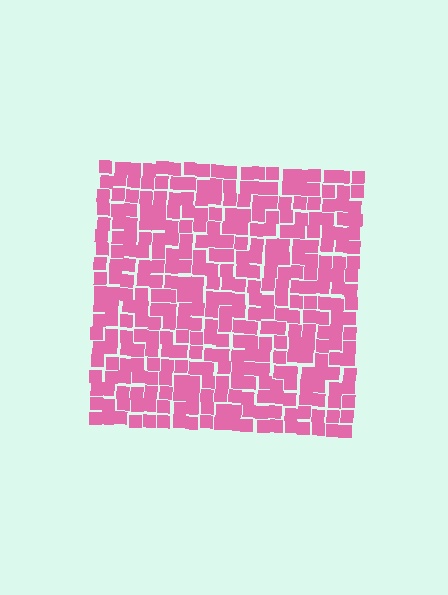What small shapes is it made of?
It is made of small squares.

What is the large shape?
The large shape is a square.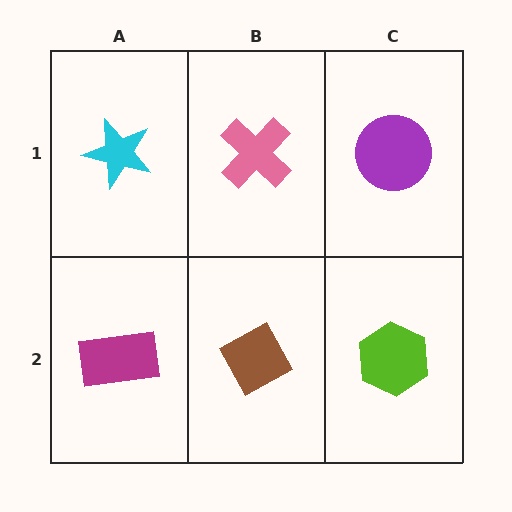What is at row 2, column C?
A lime hexagon.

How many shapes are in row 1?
3 shapes.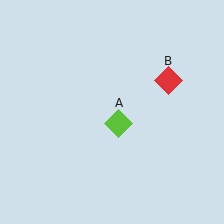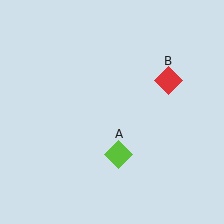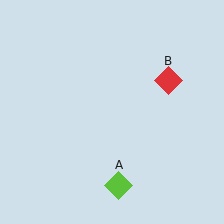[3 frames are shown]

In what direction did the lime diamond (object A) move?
The lime diamond (object A) moved down.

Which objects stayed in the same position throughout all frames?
Red diamond (object B) remained stationary.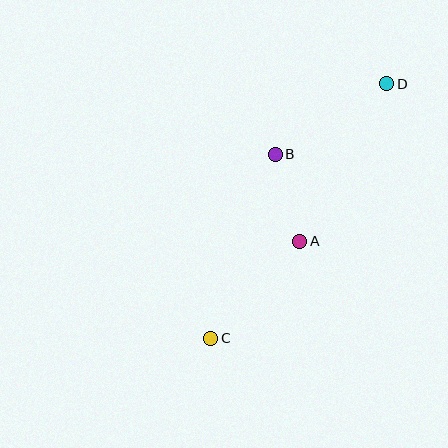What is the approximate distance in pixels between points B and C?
The distance between B and C is approximately 195 pixels.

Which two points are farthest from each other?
Points C and D are farthest from each other.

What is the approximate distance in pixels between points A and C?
The distance between A and C is approximately 131 pixels.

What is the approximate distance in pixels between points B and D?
The distance between B and D is approximately 132 pixels.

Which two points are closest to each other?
Points A and B are closest to each other.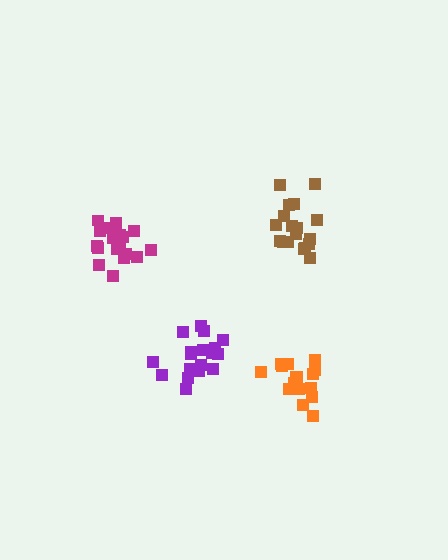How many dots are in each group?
Group 1: 19 dots, Group 2: 18 dots, Group 3: 18 dots, Group 4: 16 dots (71 total).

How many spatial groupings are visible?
There are 4 spatial groupings.